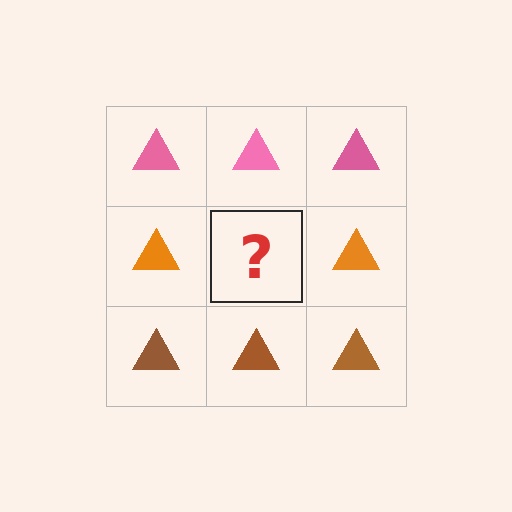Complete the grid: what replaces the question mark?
The question mark should be replaced with an orange triangle.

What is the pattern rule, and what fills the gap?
The rule is that each row has a consistent color. The gap should be filled with an orange triangle.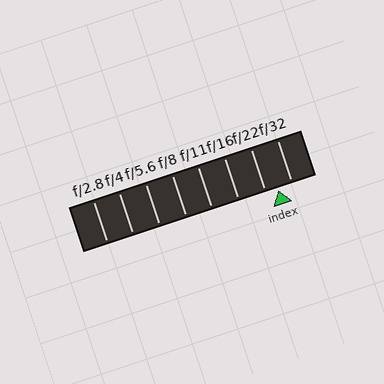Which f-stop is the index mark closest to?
The index mark is closest to f/22.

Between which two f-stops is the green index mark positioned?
The index mark is between f/22 and f/32.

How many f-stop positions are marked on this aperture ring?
There are 8 f-stop positions marked.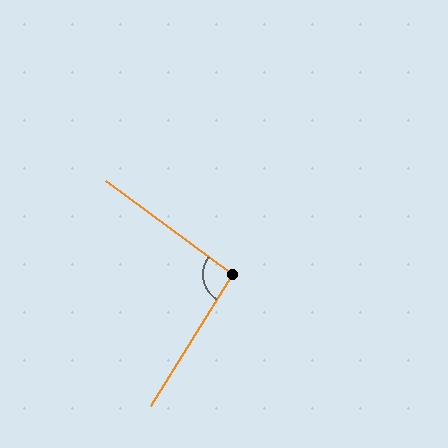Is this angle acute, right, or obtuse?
It is approximately a right angle.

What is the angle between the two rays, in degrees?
Approximately 95 degrees.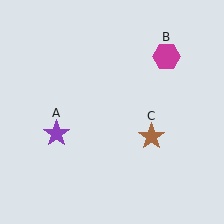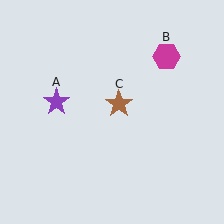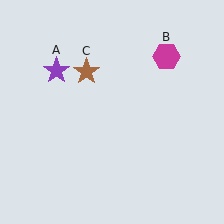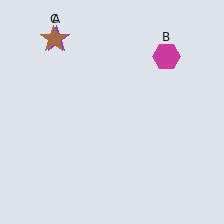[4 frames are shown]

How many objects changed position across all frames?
2 objects changed position: purple star (object A), brown star (object C).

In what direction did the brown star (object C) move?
The brown star (object C) moved up and to the left.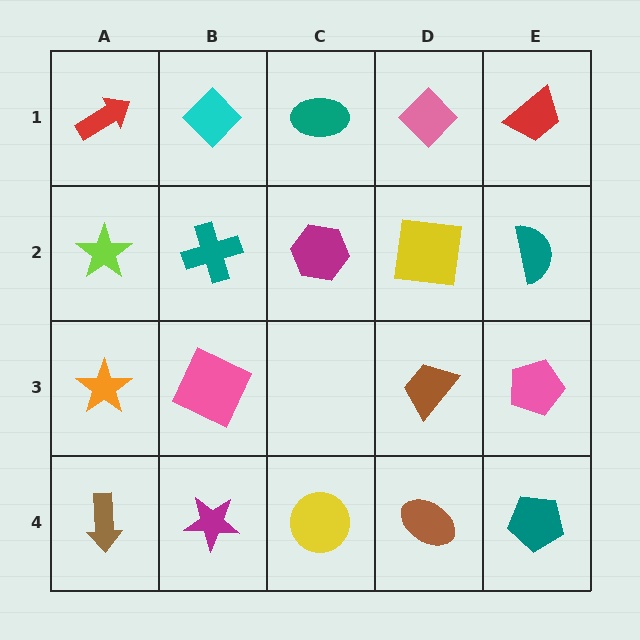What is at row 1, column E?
A red trapezoid.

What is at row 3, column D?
A brown trapezoid.